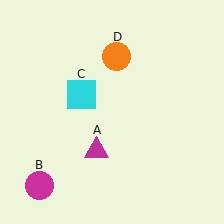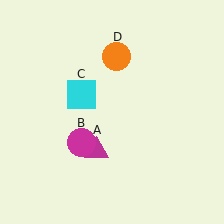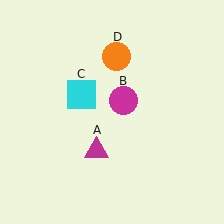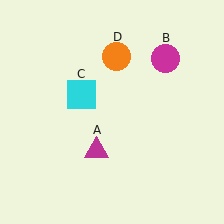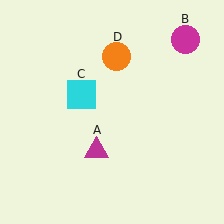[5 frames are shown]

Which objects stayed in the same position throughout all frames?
Magenta triangle (object A) and cyan square (object C) and orange circle (object D) remained stationary.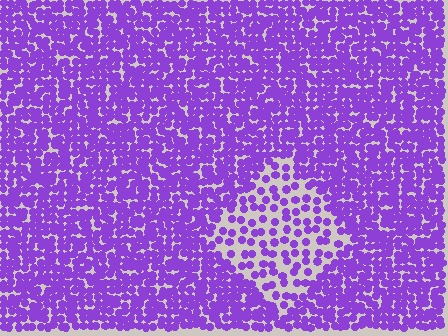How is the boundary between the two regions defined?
The boundary is defined by a change in element density (approximately 2.3x ratio). All elements are the same color, size, and shape.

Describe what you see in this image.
The image contains small purple elements arranged at two different densities. A diamond-shaped region is visible where the elements are less densely packed than the surrounding area.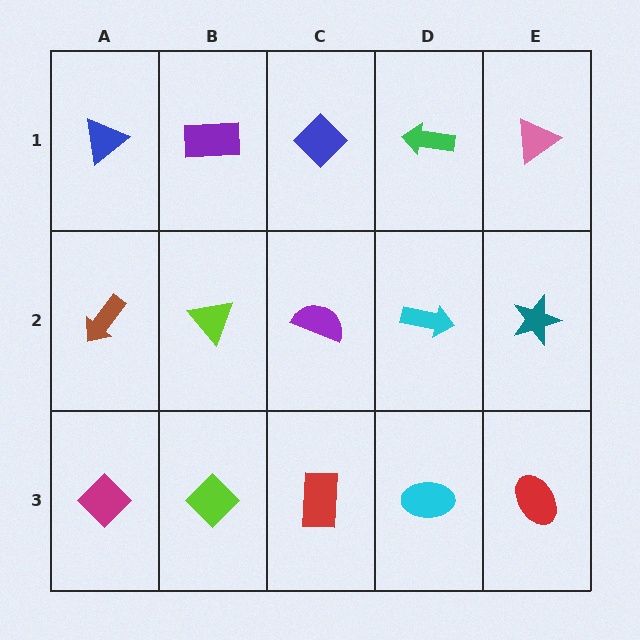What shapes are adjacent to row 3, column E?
A teal star (row 2, column E), a cyan ellipse (row 3, column D).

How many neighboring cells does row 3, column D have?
3.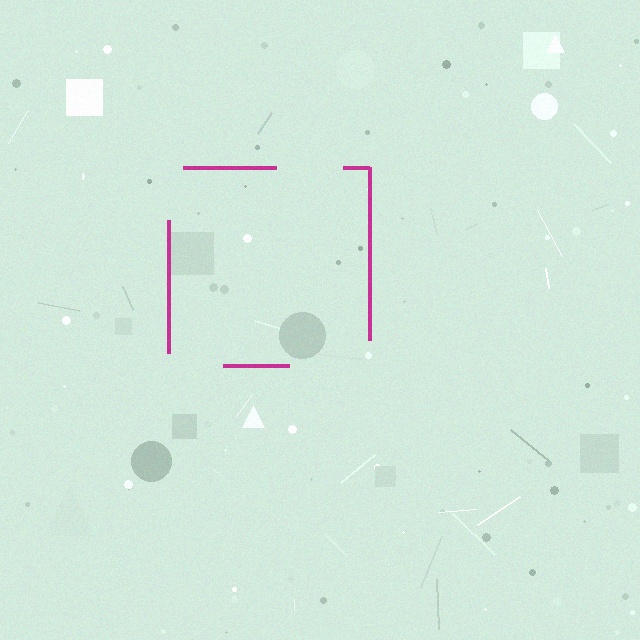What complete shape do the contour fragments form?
The contour fragments form a square.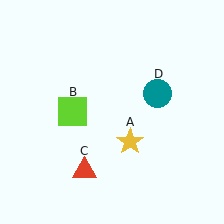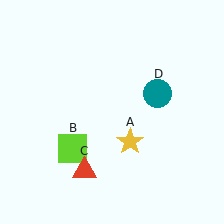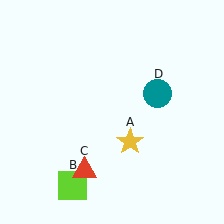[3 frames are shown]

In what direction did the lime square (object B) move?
The lime square (object B) moved down.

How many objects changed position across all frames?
1 object changed position: lime square (object B).